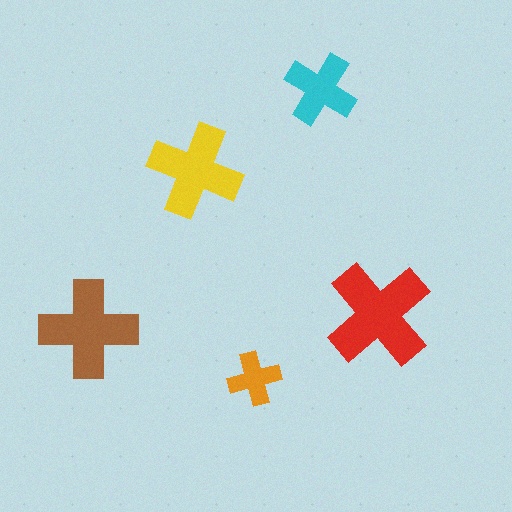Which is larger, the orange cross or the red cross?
The red one.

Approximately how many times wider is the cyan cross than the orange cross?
About 1.5 times wider.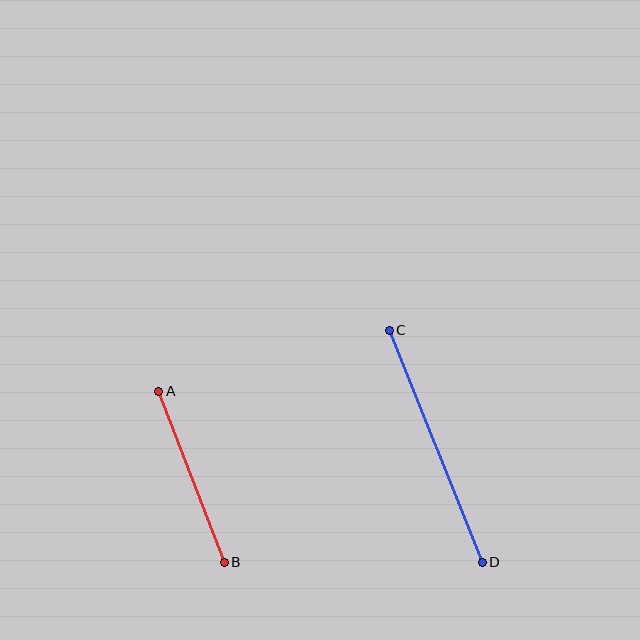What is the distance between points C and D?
The distance is approximately 250 pixels.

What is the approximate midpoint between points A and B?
The midpoint is at approximately (192, 477) pixels.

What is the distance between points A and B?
The distance is approximately 183 pixels.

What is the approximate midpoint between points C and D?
The midpoint is at approximately (436, 446) pixels.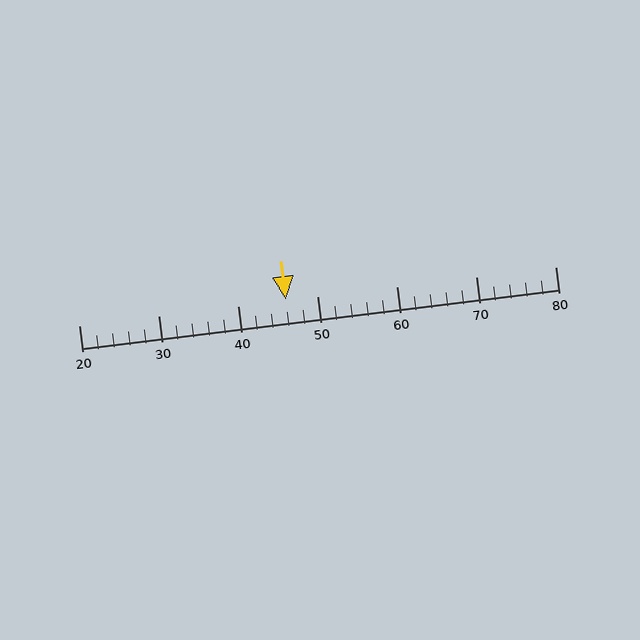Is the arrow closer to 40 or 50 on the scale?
The arrow is closer to 50.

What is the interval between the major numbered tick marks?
The major tick marks are spaced 10 units apart.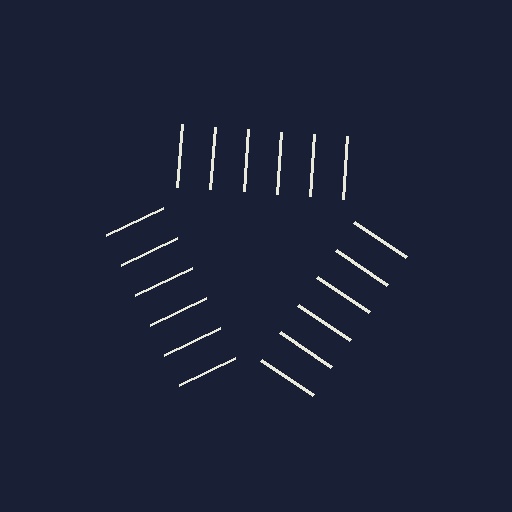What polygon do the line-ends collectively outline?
An illusory triangle — the line segments terminate on its edges but no continuous stroke is drawn.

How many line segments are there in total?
18 — 6 along each of the 3 edges.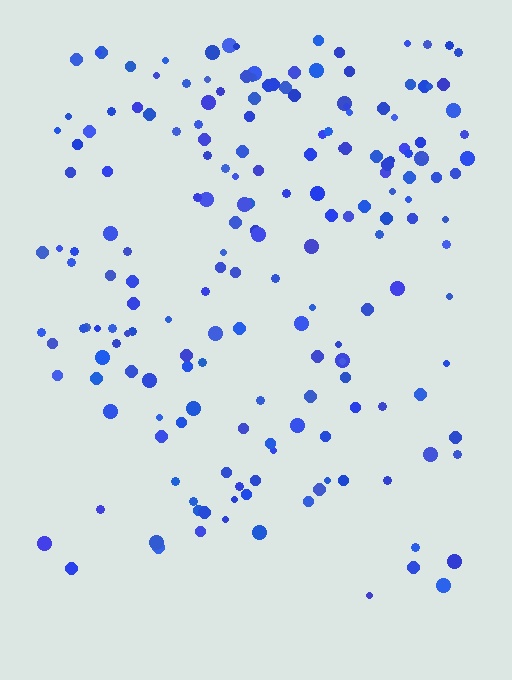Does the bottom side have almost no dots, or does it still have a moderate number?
Still a moderate number, just noticeably fewer than the top.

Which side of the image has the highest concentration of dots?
The top.